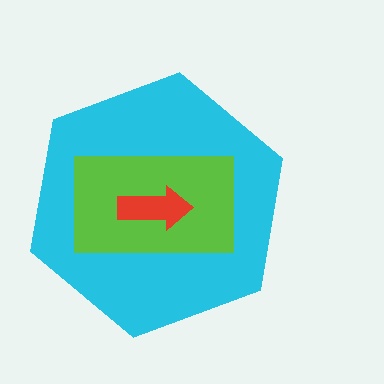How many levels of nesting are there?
3.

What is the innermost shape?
The red arrow.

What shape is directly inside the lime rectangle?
The red arrow.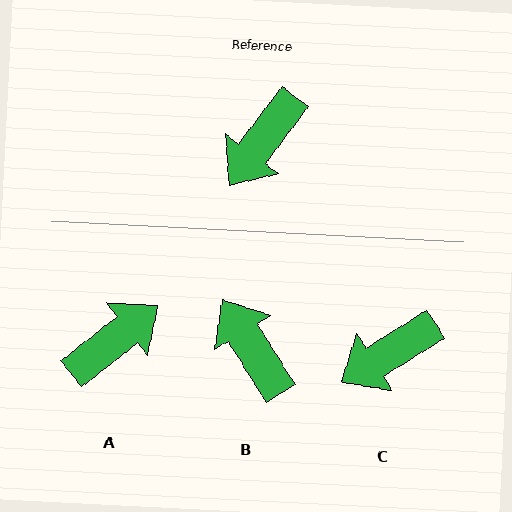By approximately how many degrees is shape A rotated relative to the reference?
Approximately 165 degrees counter-clockwise.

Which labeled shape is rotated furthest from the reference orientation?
A, about 165 degrees away.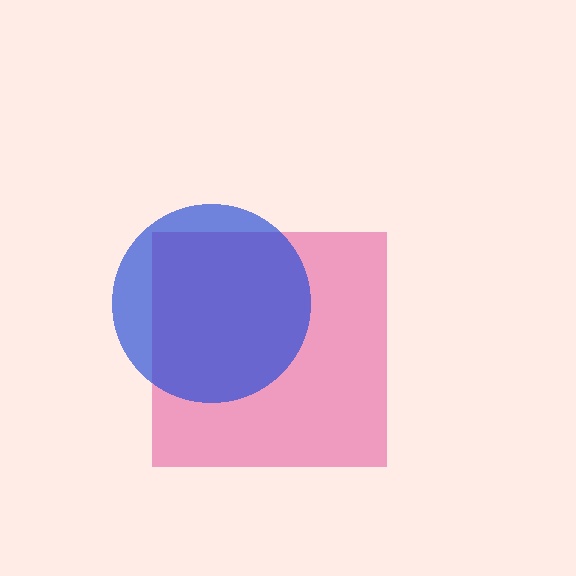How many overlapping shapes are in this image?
There are 2 overlapping shapes in the image.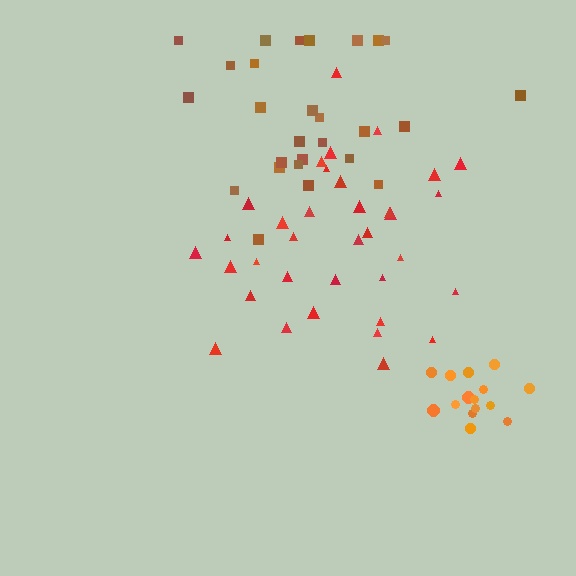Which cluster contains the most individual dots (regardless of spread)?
Red (35).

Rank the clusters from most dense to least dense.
orange, red, brown.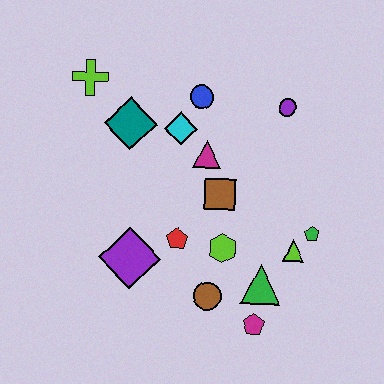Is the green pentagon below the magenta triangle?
Yes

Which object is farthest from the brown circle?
The lime cross is farthest from the brown circle.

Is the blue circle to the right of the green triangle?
No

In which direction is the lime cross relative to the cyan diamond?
The lime cross is to the left of the cyan diamond.